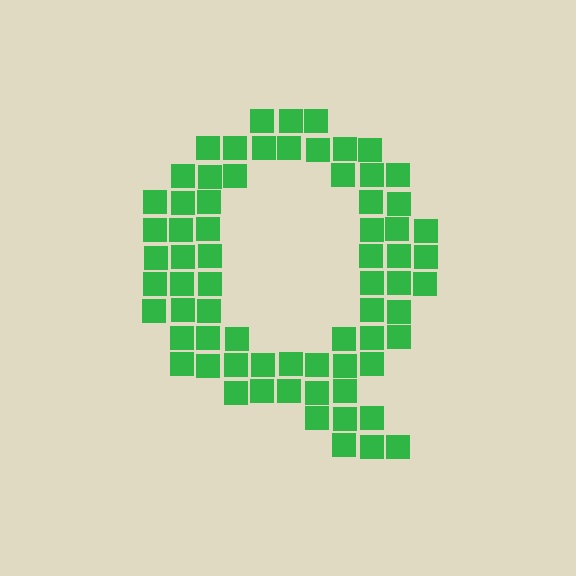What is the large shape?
The large shape is the letter Q.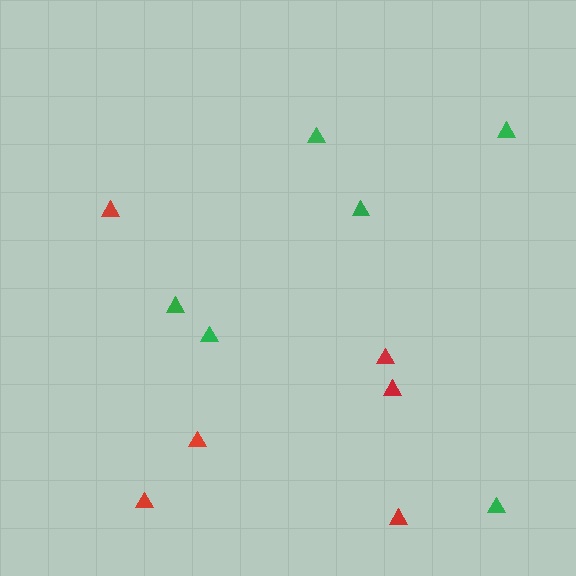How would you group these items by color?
There are 2 groups: one group of red triangles (6) and one group of green triangles (6).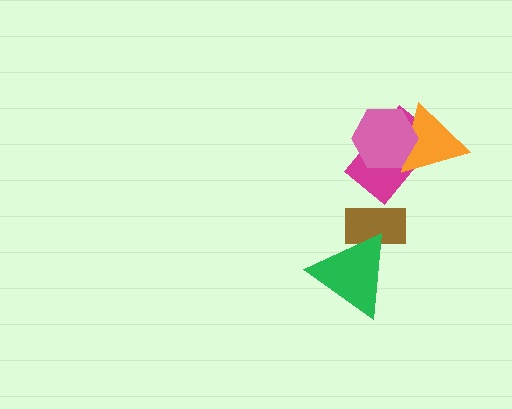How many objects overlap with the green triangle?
1 object overlaps with the green triangle.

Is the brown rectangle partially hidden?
Yes, it is partially covered by another shape.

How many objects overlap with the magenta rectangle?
2 objects overlap with the magenta rectangle.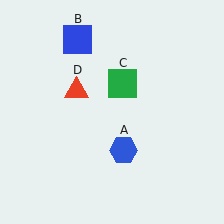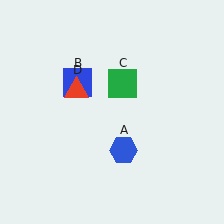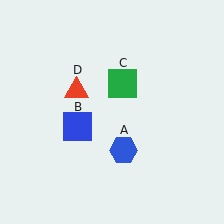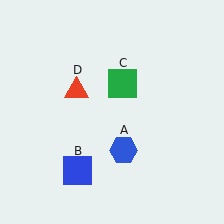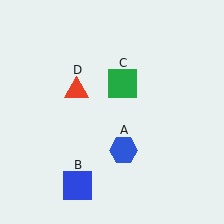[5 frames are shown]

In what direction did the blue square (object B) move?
The blue square (object B) moved down.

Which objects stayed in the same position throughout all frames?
Blue hexagon (object A) and green square (object C) and red triangle (object D) remained stationary.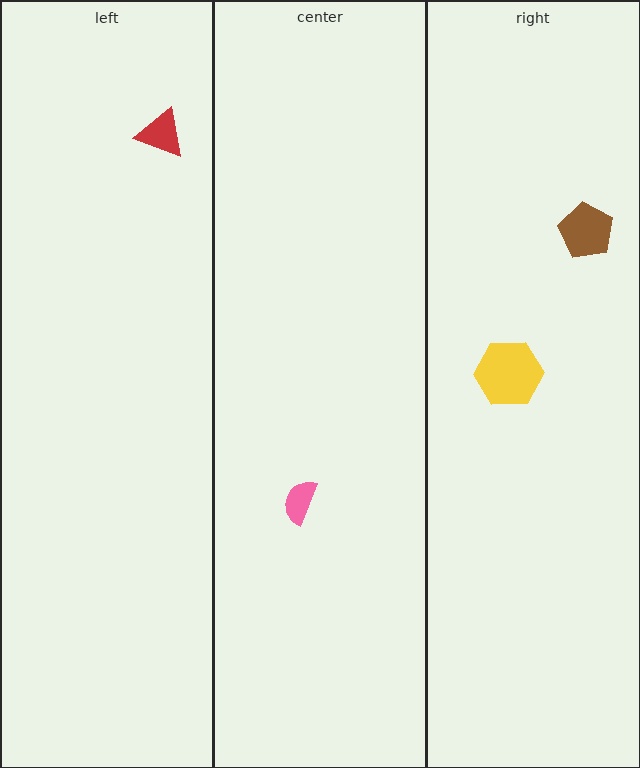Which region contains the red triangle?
The left region.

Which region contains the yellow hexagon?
The right region.